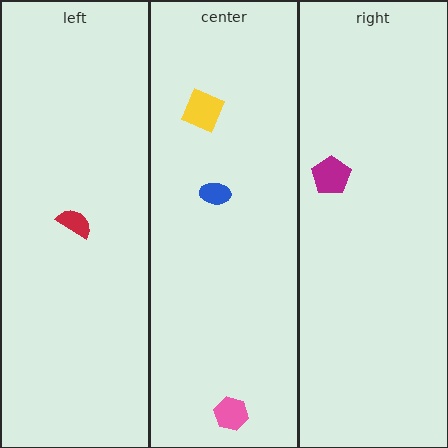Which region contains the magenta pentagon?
The right region.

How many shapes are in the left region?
1.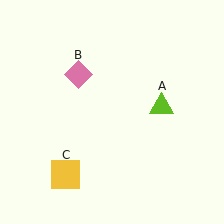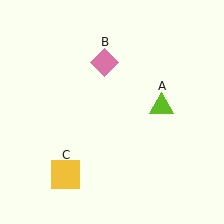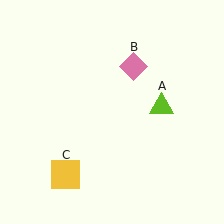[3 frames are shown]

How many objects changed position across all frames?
1 object changed position: pink diamond (object B).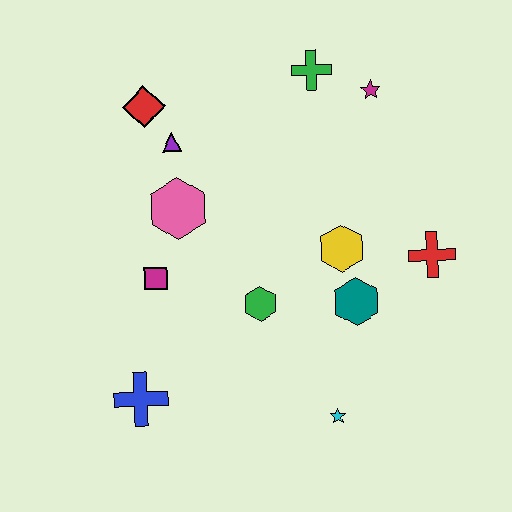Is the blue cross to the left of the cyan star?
Yes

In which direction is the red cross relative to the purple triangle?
The red cross is to the right of the purple triangle.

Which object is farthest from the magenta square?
The magenta star is farthest from the magenta square.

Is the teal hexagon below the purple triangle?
Yes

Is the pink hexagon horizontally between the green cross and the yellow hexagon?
No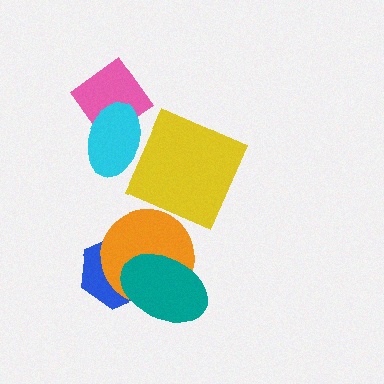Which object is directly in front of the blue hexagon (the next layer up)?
The orange circle is directly in front of the blue hexagon.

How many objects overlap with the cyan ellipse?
1 object overlaps with the cyan ellipse.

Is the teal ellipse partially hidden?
No, no other shape covers it.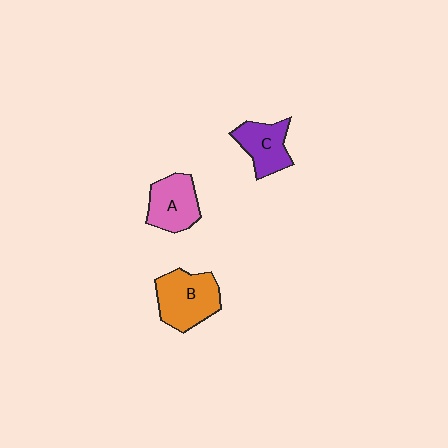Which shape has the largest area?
Shape B (orange).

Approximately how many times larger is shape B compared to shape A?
Approximately 1.3 times.